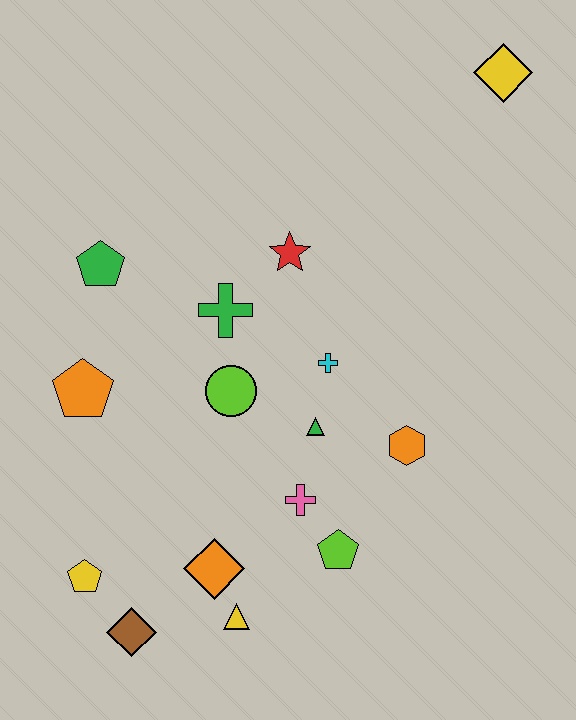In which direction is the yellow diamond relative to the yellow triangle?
The yellow diamond is above the yellow triangle.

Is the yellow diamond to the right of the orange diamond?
Yes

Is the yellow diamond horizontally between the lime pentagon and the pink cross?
No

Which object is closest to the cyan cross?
The green triangle is closest to the cyan cross.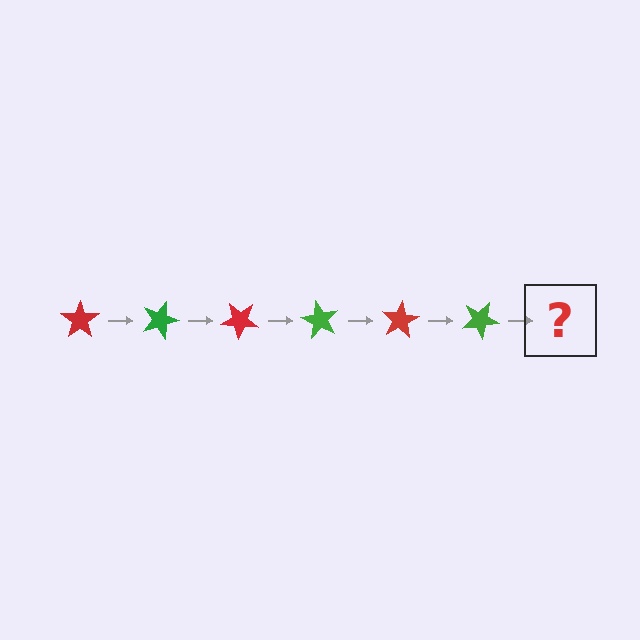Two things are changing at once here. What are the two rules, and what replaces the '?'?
The two rules are that it rotates 20 degrees each step and the color cycles through red and green. The '?' should be a red star, rotated 120 degrees from the start.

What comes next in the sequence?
The next element should be a red star, rotated 120 degrees from the start.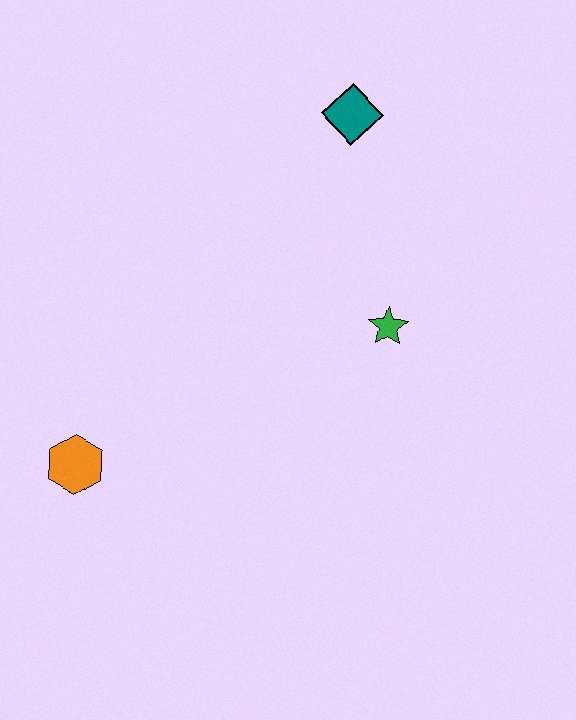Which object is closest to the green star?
The teal diamond is closest to the green star.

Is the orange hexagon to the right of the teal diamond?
No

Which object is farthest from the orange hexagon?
The teal diamond is farthest from the orange hexagon.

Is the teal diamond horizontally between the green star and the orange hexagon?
Yes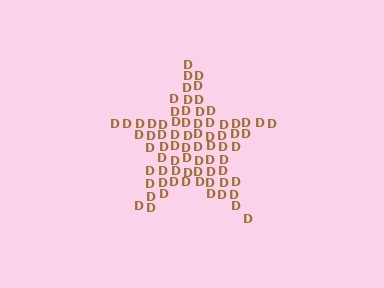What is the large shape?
The large shape is a star.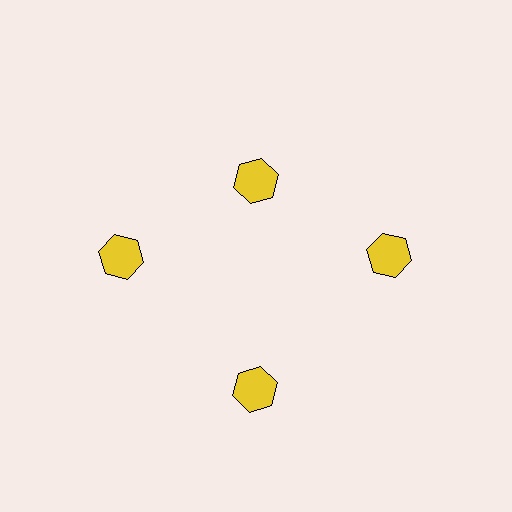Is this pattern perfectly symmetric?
No. The 4 yellow hexagons are arranged in a ring, but one element near the 12 o'clock position is pulled inward toward the center, breaking the 4-fold rotational symmetry.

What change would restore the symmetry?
The symmetry would be restored by moving it outward, back onto the ring so that all 4 hexagons sit at equal angles and equal distance from the center.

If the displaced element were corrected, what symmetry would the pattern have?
It would have 4-fold rotational symmetry — the pattern would map onto itself every 90 degrees.